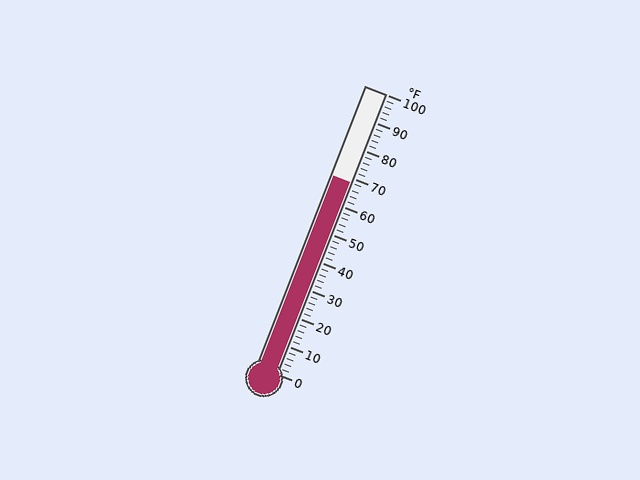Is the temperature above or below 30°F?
The temperature is above 30°F.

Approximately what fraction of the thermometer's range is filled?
The thermometer is filled to approximately 70% of its range.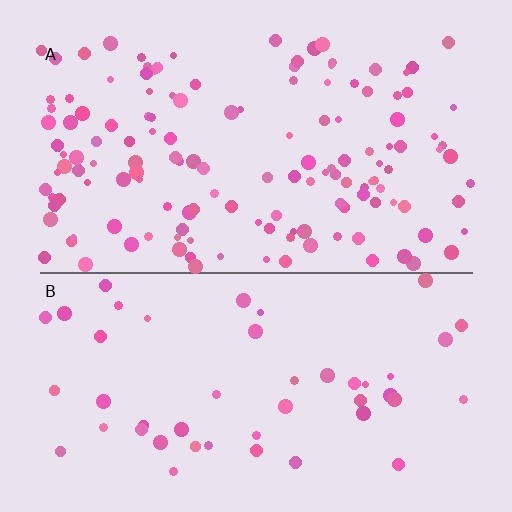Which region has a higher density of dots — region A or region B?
A (the top).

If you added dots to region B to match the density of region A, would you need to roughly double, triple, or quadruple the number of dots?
Approximately triple.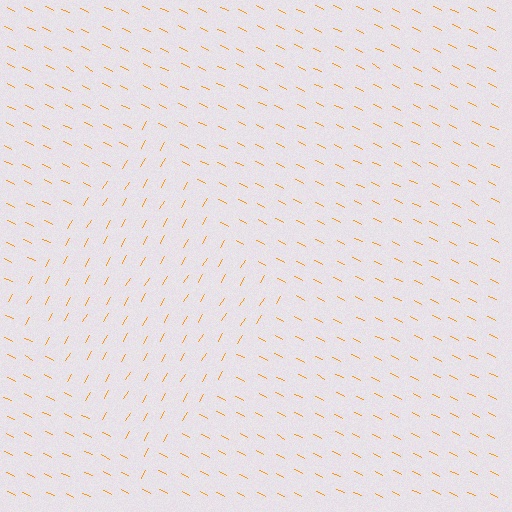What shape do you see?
I see a diamond.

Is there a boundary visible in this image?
Yes, there is a texture boundary formed by a change in line orientation.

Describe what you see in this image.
The image is filled with small orange line segments. A diamond region in the image has lines oriented differently from the surrounding lines, creating a visible texture boundary.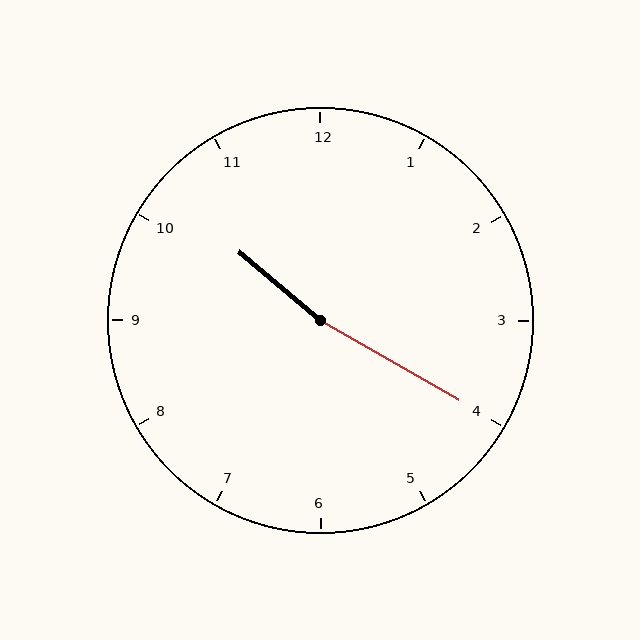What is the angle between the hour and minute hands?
Approximately 170 degrees.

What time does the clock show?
10:20.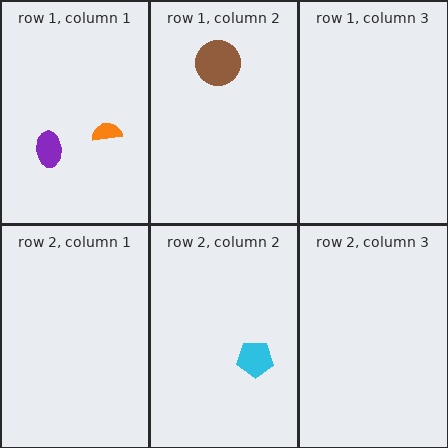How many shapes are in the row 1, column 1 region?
2.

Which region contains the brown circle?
The row 1, column 2 region.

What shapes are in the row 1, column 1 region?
The purple ellipse, the orange semicircle.